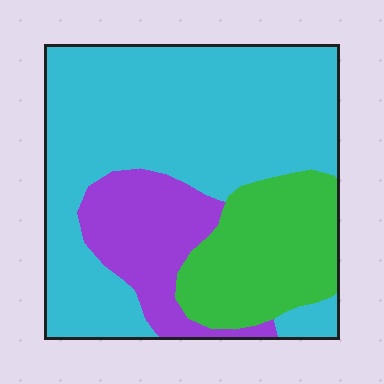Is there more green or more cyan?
Cyan.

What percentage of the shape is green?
Green covers around 20% of the shape.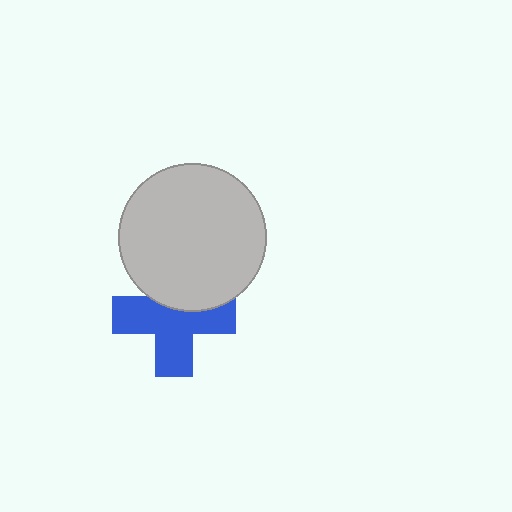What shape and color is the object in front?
The object in front is a light gray circle.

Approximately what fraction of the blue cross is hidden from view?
Roughly 33% of the blue cross is hidden behind the light gray circle.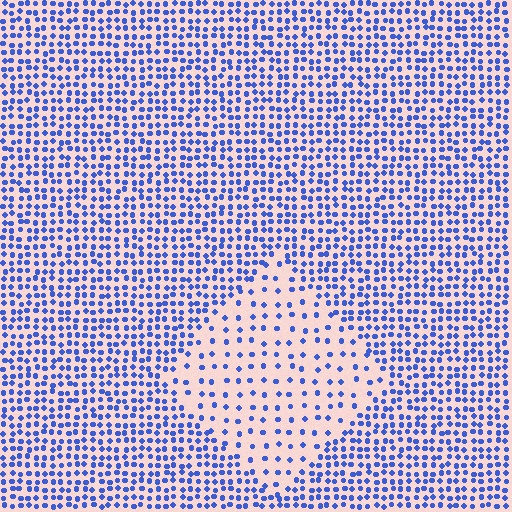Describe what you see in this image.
The image contains small blue elements arranged at two different densities. A diamond-shaped region is visible where the elements are less densely packed than the surrounding area.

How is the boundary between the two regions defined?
The boundary is defined by a change in element density (approximately 2.5x ratio). All elements are the same color, size, and shape.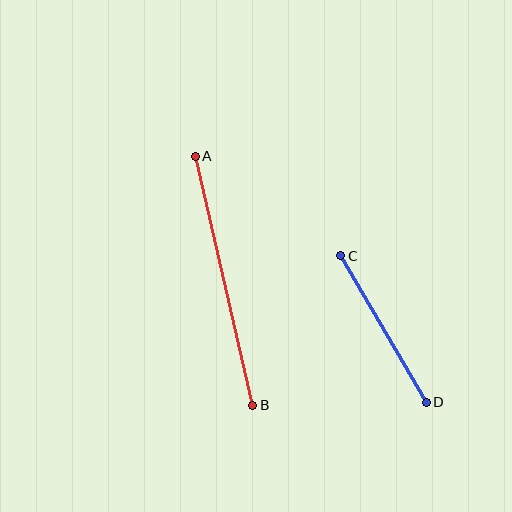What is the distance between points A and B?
The distance is approximately 256 pixels.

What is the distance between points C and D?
The distance is approximately 169 pixels.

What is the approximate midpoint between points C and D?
The midpoint is at approximately (384, 329) pixels.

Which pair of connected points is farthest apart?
Points A and B are farthest apart.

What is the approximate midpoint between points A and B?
The midpoint is at approximately (224, 281) pixels.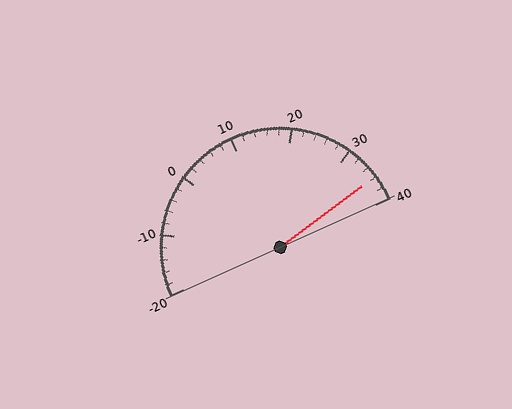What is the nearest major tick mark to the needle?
The nearest major tick mark is 40.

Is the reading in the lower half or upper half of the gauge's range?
The reading is in the upper half of the range (-20 to 40).